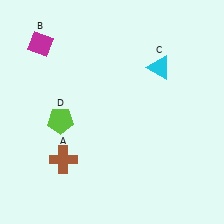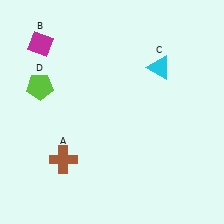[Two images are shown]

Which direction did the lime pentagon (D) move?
The lime pentagon (D) moved up.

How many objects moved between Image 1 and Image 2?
1 object moved between the two images.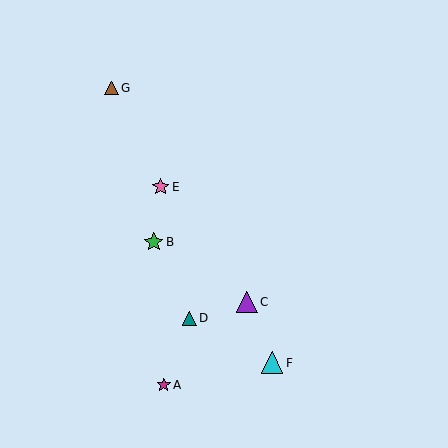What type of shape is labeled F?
Shape F is a cyan triangle.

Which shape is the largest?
The cyan triangle (labeled F) is the largest.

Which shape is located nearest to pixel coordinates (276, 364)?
The cyan triangle (labeled F) at (272, 363) is nearest to that location.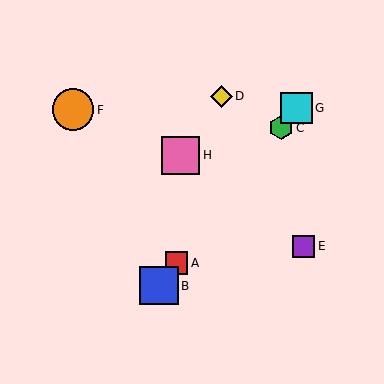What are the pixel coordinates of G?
Object G is at (296, 108).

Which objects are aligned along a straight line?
Objects A, B, C, G are aligned along a straight line.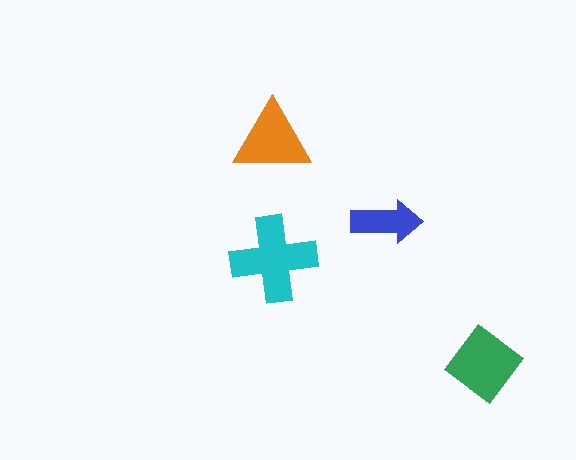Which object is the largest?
The cyan cross.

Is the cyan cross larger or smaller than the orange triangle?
Larger.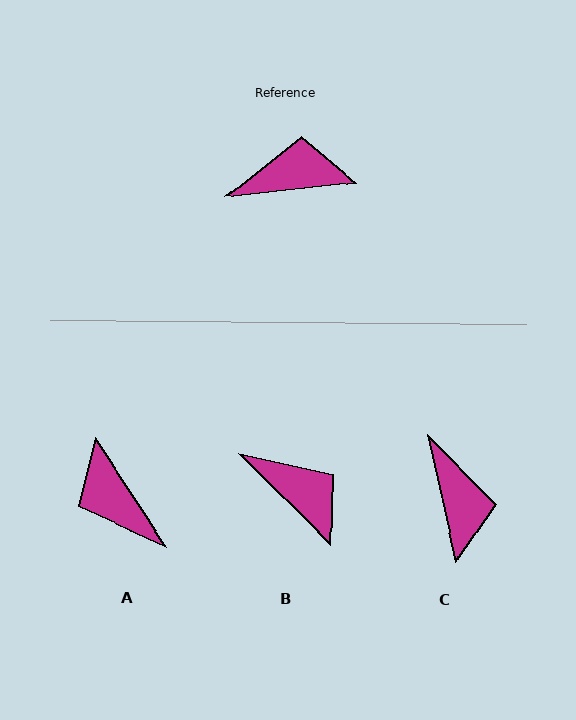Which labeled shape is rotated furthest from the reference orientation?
A, about 117 degrees away.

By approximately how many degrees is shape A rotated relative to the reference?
Approximately 117 degrees counter-clockwise.